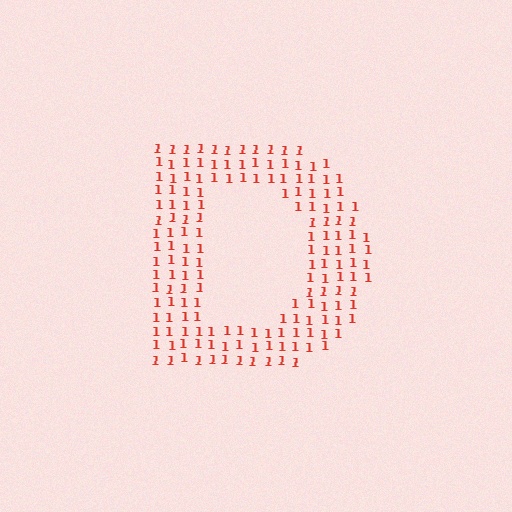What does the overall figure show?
The overall figure shows the letter D.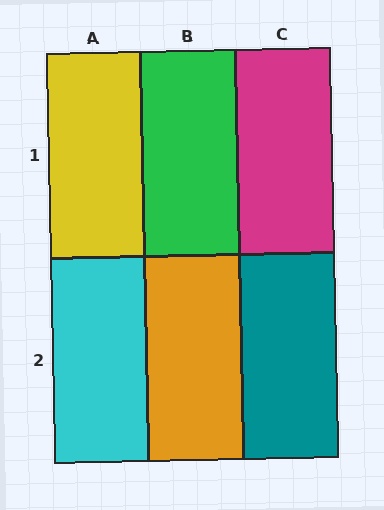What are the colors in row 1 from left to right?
Yellow, green, magenta.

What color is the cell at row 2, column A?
Cyan.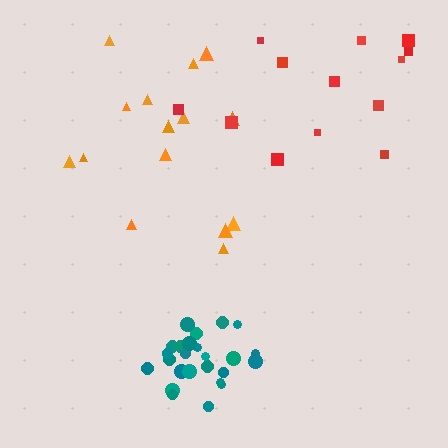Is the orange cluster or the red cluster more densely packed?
Orange.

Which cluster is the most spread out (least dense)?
Red.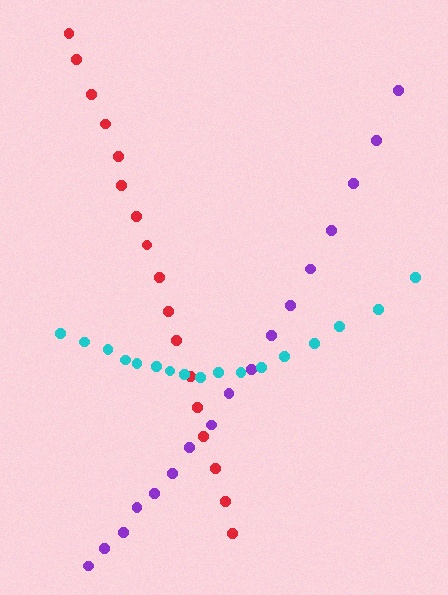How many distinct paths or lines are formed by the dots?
There are 3 distinct paths.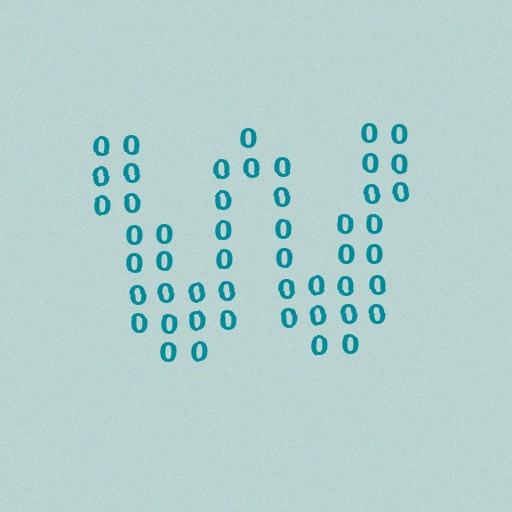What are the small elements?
The small elements are digit 0's.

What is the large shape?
The large shape is the letter W.